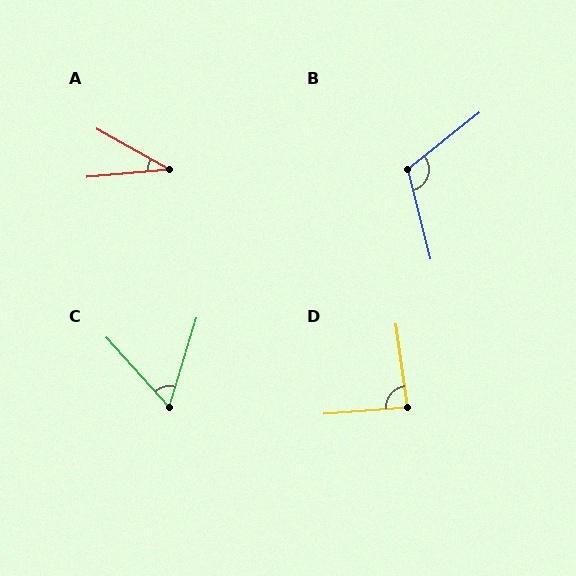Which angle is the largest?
B, at approximately 114 degrees.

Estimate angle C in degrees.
Approximately 59 degrees.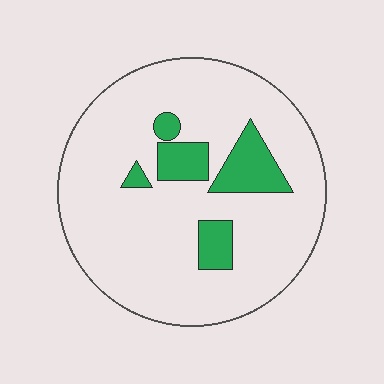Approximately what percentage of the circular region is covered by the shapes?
Approximately 15%.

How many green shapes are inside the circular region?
5.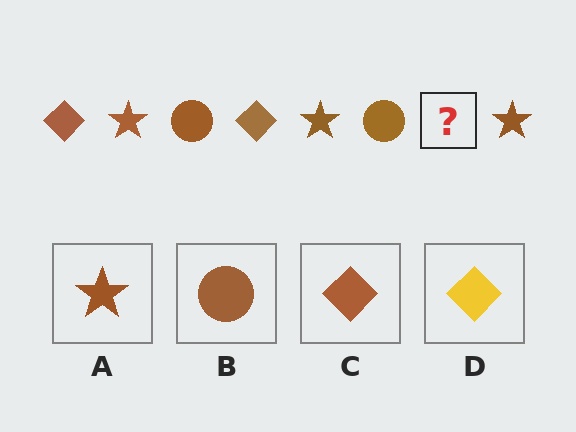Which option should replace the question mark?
Option C.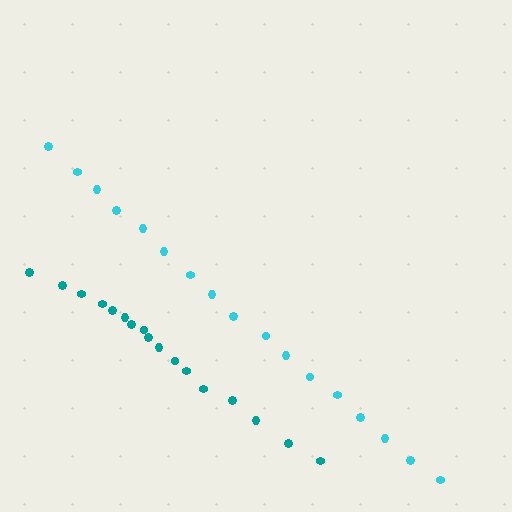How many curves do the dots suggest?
There are 2 distinct paths.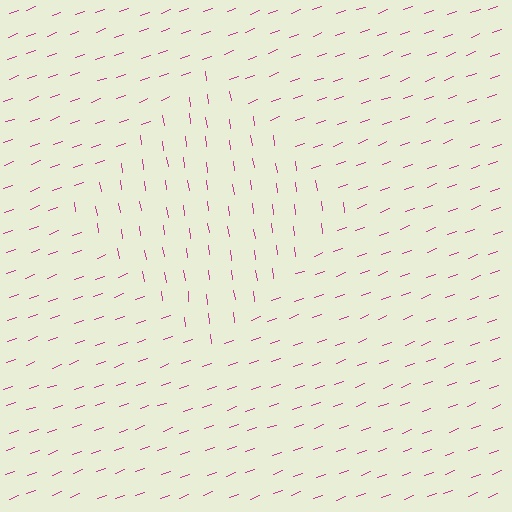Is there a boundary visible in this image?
Yes, there is a texture boundary formed by a change in line orientation.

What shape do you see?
I see a diamond.